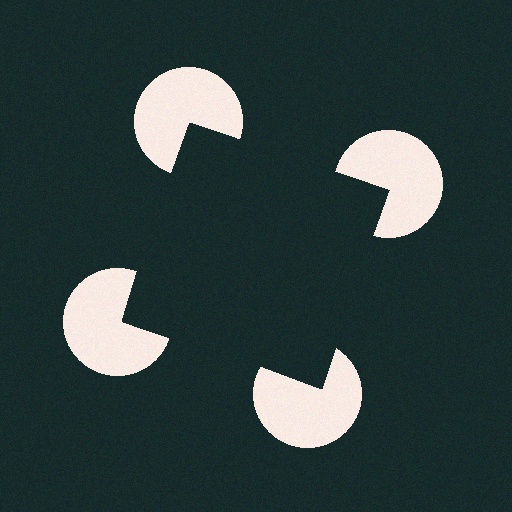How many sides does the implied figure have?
4 sides.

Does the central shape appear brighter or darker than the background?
It typically appears slightly darker than the background, even though no actual brightness change is drawn.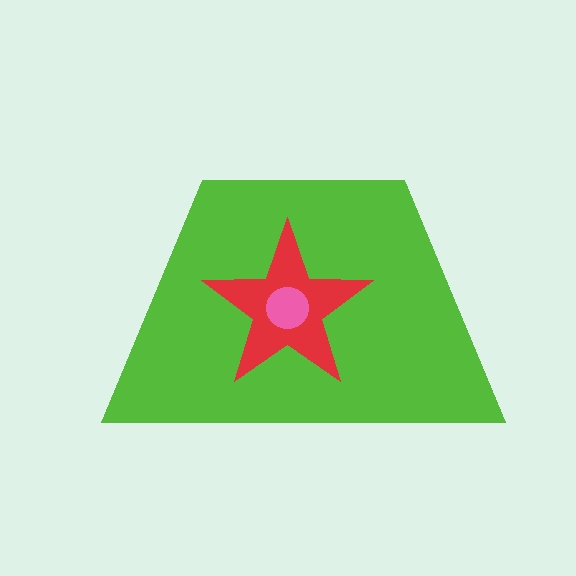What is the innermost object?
The pink circle.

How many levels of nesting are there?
3.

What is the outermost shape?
The lime trapezoid.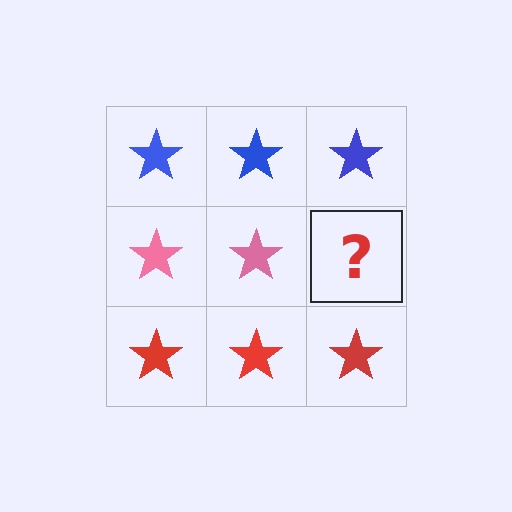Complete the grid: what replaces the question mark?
The question mark should be replaced with a pink star.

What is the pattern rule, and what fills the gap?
The rule is that each row has a consistent color. The gap should be filled with a pink star.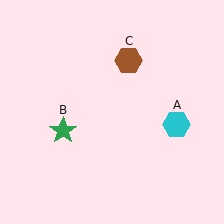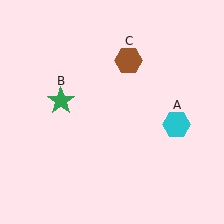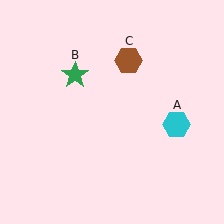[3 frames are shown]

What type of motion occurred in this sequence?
The green star (object B) rotated clockwise around the center of the scene.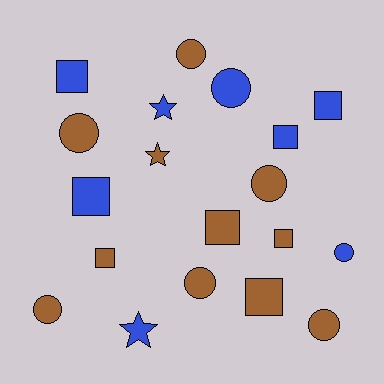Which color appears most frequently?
Brown, with 11 objects.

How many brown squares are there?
There are 4 brown squares.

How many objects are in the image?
There are 19 objects.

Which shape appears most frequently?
Square, with 8 objects.